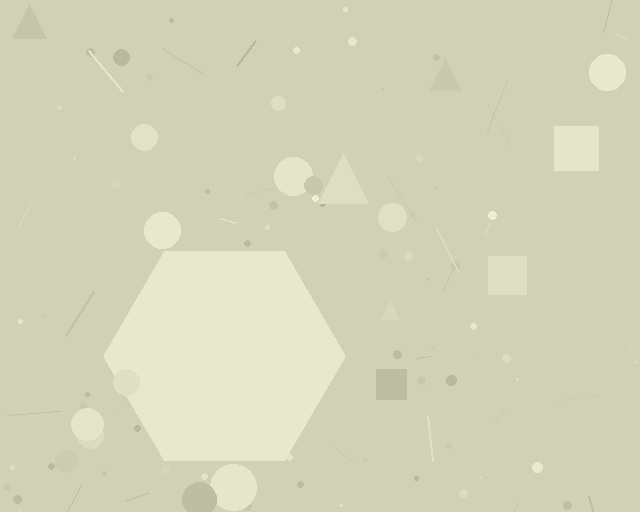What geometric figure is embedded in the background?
A hexagon is embedded in the background.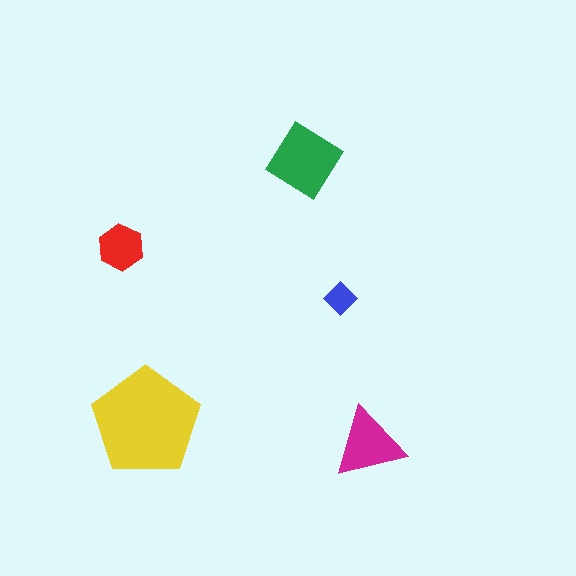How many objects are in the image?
There are 5 objects in the image.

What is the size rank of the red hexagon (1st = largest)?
4th.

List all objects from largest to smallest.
The yellow pentagon, the green diamond, the magenta triangle, the red hexagon, the blue diamond.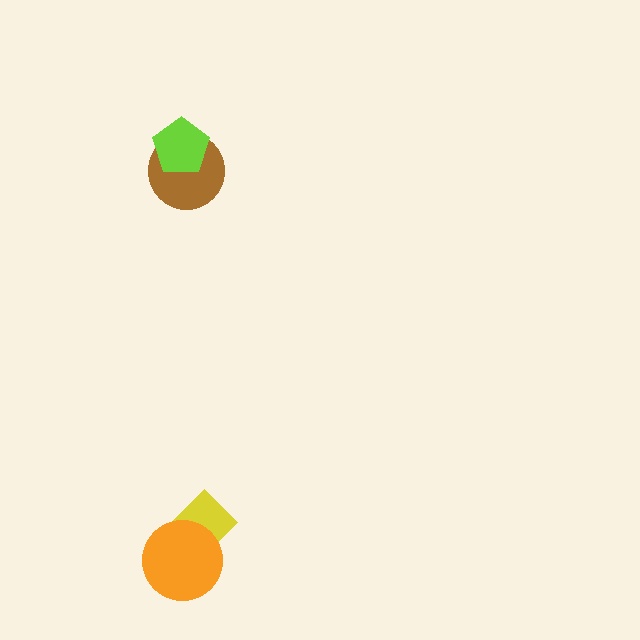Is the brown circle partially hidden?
Yes, it is partially covered by another shape.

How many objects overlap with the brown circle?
1 object overlaps with the brown circle.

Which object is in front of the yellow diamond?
The orange circle is in front of the yellow diamond.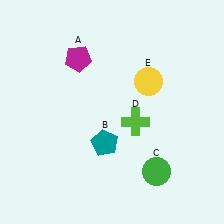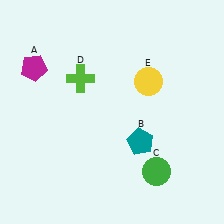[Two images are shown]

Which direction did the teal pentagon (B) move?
The teal pentagon (B) moved right.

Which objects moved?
The objects that moved are: the magenta pentagon (A), the teal pentagon (B), the lime cross (D).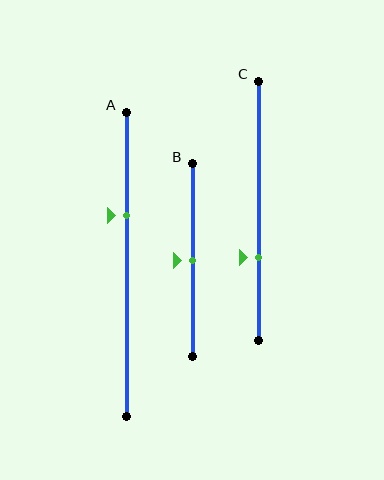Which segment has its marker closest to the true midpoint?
Segment B has its marker closest to the true midpoint.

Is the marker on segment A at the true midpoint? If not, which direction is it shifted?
No, the marker on segment A is shifted upward by about 16% of the segment length.